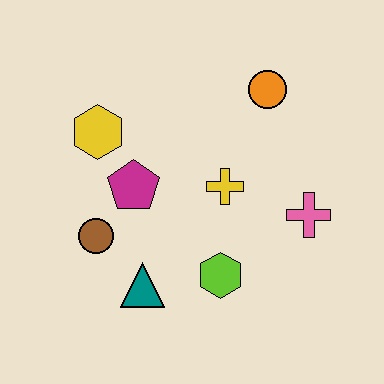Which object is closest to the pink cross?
The yellow cross is closest to the pink cross.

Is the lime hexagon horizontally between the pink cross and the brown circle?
Yes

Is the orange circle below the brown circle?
No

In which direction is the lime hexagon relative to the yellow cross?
The lime hexagon is below the yellow cross.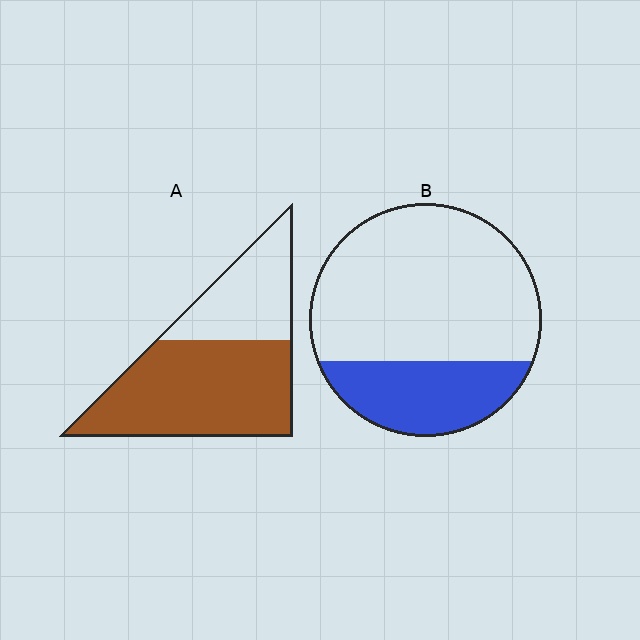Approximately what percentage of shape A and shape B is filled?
A is approximately 65% and B is approximately 30%.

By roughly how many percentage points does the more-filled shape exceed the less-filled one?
By roughly 35 percentage points (A over B).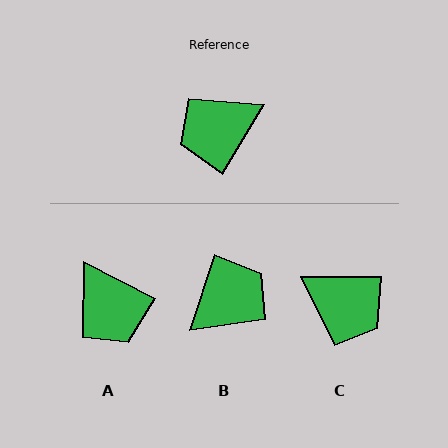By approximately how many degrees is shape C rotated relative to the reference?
Approximately 122 degrees counter-clockwise.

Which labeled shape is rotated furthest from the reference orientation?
B, about 167 degrees away.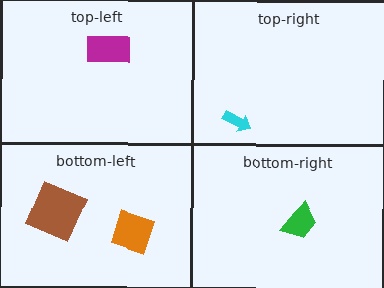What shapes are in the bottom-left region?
The orange diamond, the brown square.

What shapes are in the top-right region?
The cyan arrow.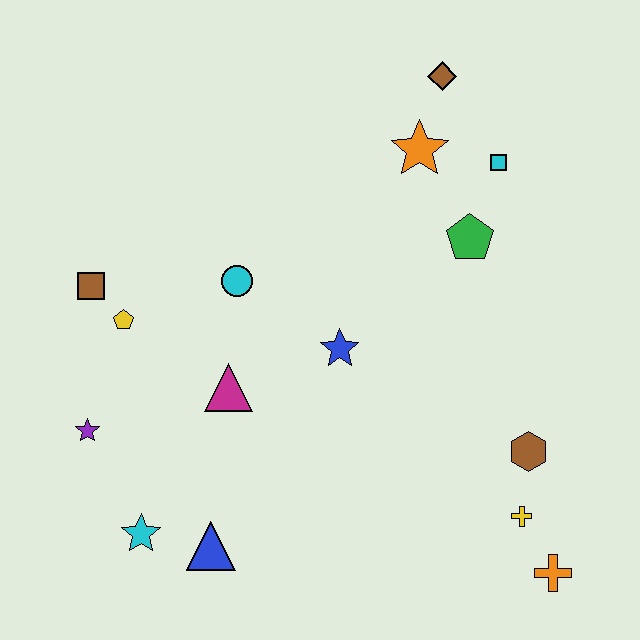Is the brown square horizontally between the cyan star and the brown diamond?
No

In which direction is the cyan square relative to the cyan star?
The cyan square is above the cyan star.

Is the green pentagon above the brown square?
Yes